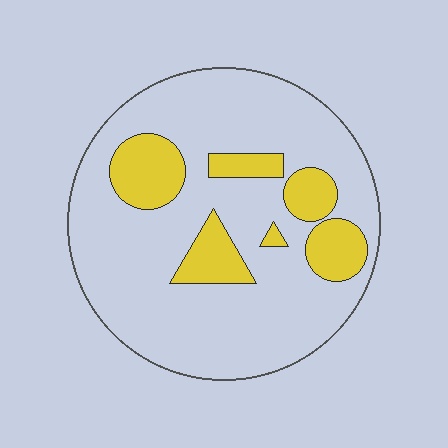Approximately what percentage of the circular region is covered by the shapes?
Approximately 20%.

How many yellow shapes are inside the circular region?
6.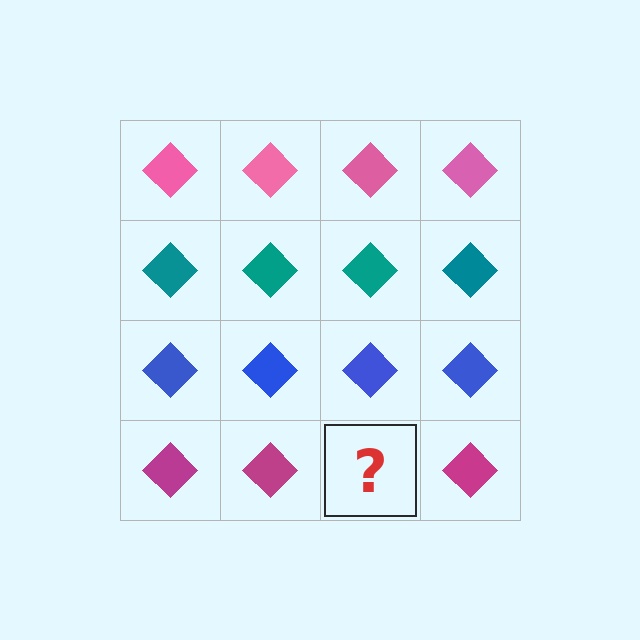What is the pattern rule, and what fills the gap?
The rule is that each row has a consistent color. The gap should be filled with a magenta diamond.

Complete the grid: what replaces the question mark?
The question mark should be replaced with a magenta diamond.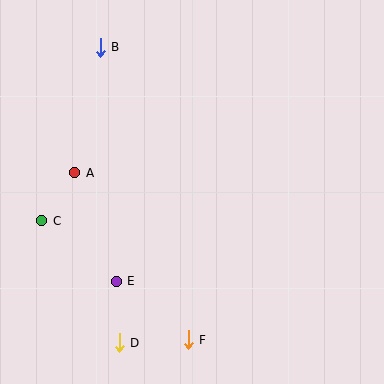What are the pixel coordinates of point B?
Point B is at (100, 47).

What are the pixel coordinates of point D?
Point D is at (119, 343).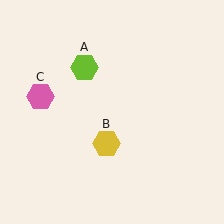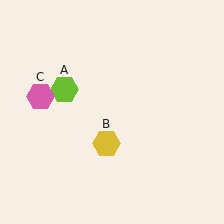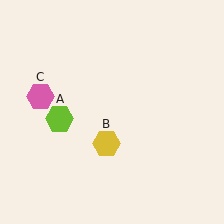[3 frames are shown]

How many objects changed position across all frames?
1 object changed position: lime hexagon (object A).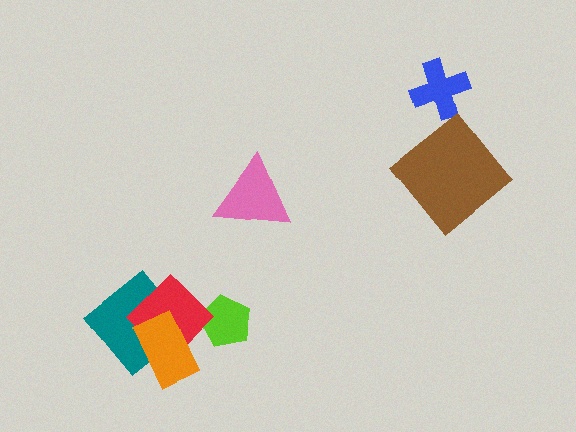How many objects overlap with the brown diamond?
0 objects overlap with the brown diamond.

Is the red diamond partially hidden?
Yes, it is partially covered by another shape.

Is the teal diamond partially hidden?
Yes, it is partially covered by another shape.